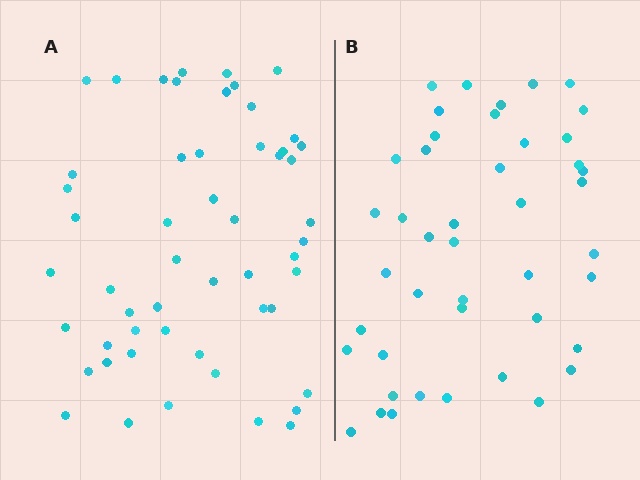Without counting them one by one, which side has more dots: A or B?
Region A (the left region) has more dots.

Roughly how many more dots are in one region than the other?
Region A has roughly 8 or so more dots than region B.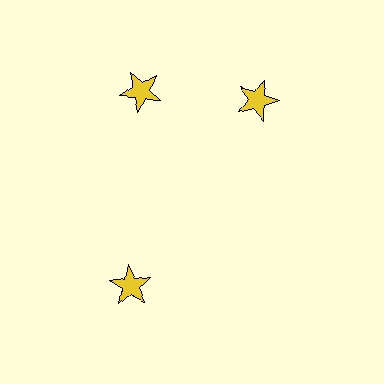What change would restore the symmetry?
The symmetry would be restored by rotating it back into even spacing with its neighbors so that all 3 stars sit at equal angles and equal distance from the center.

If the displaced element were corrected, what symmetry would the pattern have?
It would have 3-fold rotational symmetry — the pattern would map onto itself every 120 degrees.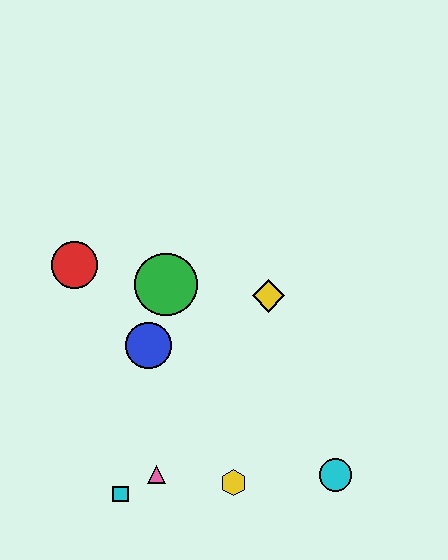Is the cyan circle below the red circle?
Yes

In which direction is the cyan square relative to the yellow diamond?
The cyan square is below the yellow diamond.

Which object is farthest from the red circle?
The cyan circle is farthest from the red circle.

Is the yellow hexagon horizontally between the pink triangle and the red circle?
No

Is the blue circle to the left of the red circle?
No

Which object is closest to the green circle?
The blue circle is closest to the green circle.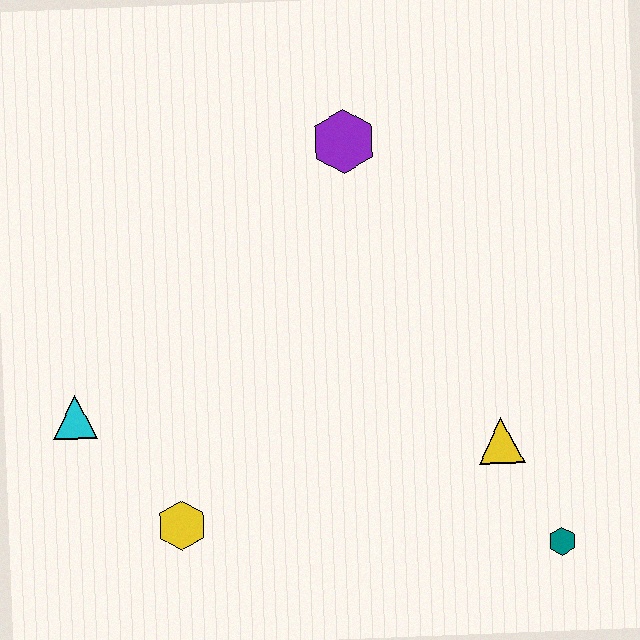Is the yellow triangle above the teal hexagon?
Yes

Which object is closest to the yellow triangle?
The teal hexagon is closest to the yellow triangle.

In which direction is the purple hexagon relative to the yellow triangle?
The purple hexagon is above the yellow triangle.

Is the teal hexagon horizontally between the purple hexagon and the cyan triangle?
No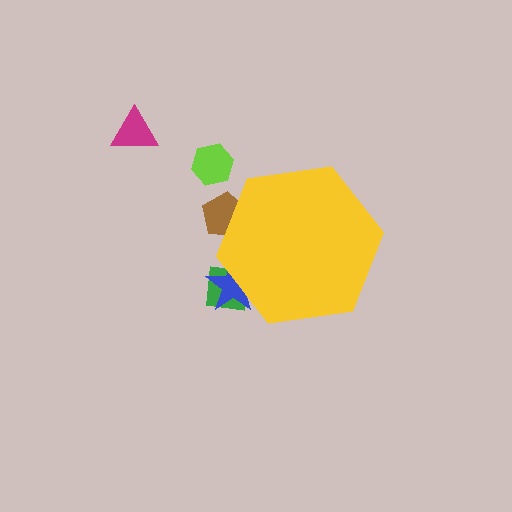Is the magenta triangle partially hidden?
No, the magenta triangle is fully visible.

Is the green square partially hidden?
Yes, the green square is partially hidden behind the yellow hexagon.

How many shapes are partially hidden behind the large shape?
3 shapes are partially hidden.